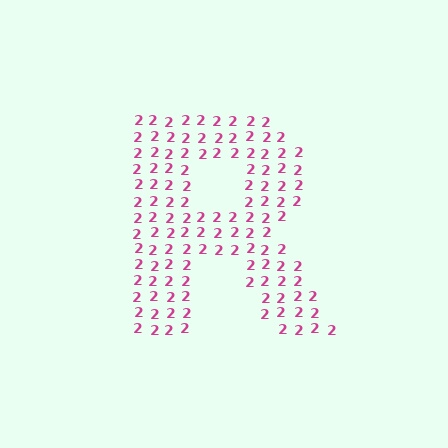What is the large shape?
The large shape is the letter R.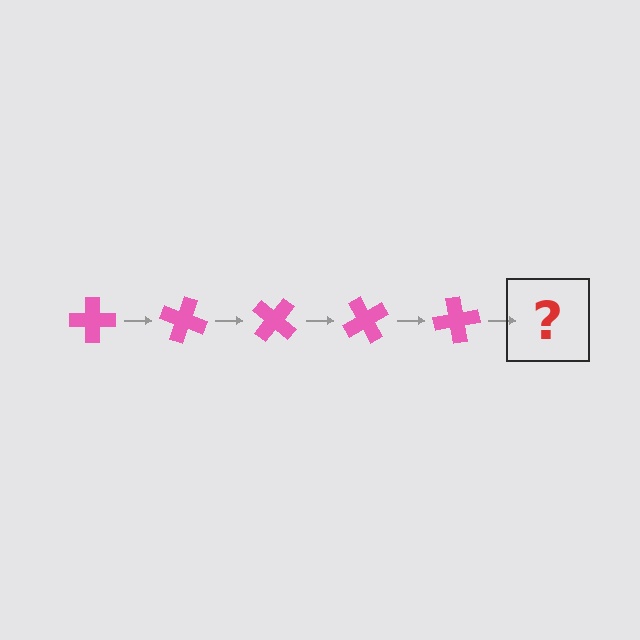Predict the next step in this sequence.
The next step is a pink cross rotated 100 degrees.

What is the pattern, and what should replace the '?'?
The pattern is that the cross rotates 20 degrees each step. The '?' should be a pink cross rotated 100 degrees.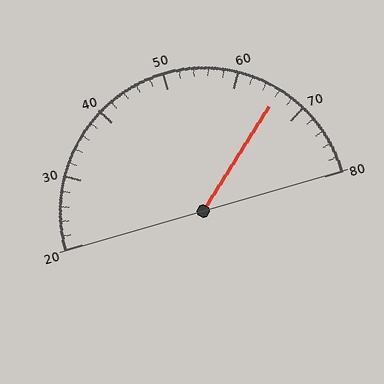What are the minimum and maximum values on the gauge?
The gauge ranges from 20 to 80.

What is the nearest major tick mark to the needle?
The nearest major tick mark is 70.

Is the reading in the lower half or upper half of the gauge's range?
The reading is in the upper half of the range (20 to 80).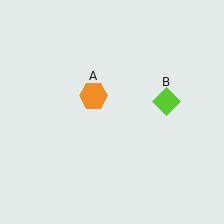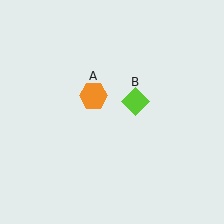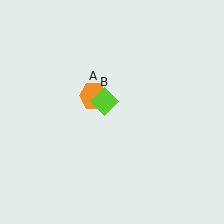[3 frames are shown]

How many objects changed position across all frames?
1 object changed position: lime diamond (object B).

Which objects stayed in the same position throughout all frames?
Orange hexagon (object A) remained stationary.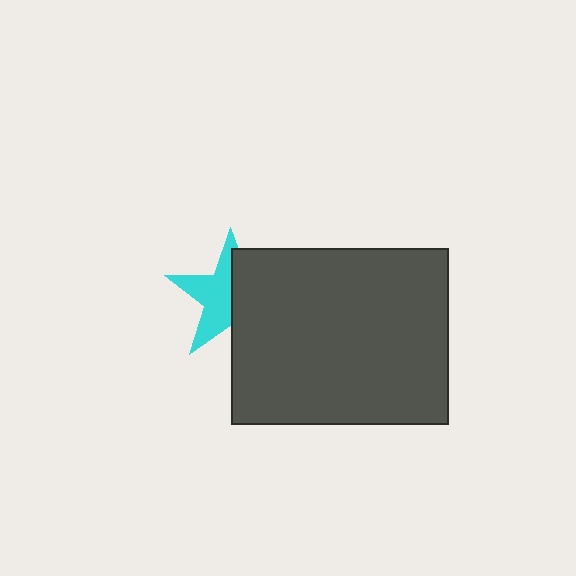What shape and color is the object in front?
The object in front is a dark gray rectangle.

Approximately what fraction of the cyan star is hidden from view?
Roughly 48% of the cyan star is hidden behind the dark gray rectangle.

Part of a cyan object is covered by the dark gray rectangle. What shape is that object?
It is a star.